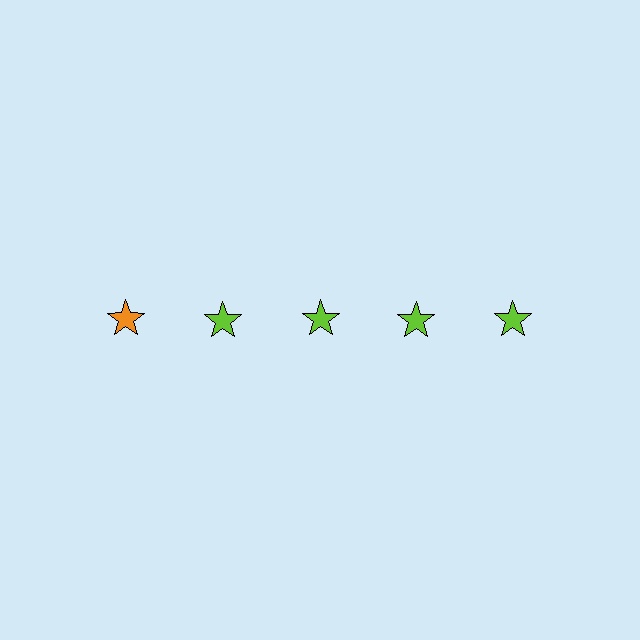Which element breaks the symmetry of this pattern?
The orange star in the top row, leftmost column breaks the symmetry. All other shapes are lime stars.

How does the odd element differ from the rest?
It has a different color: orange instead of lime.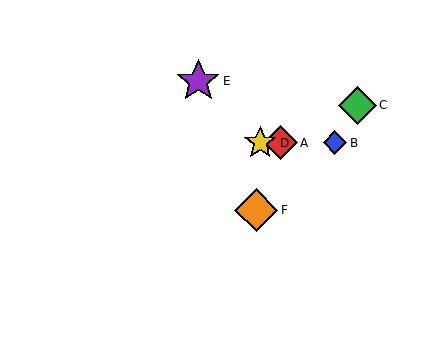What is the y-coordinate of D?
Object D is at y≈143.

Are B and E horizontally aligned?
No, B is at y≈143 and E is at y≈81.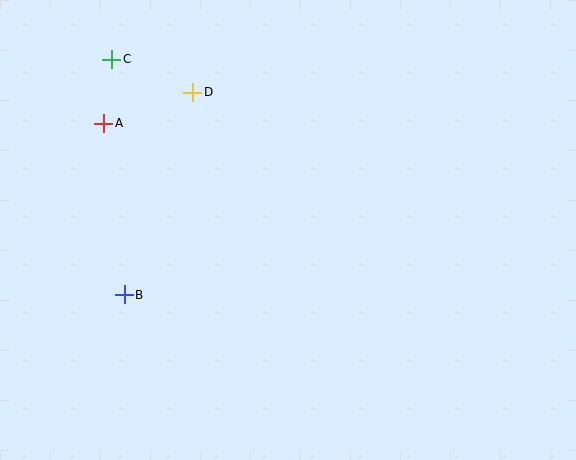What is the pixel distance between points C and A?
The distance between C and A is 65 pixels.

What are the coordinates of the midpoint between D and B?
The midpoint between D and B is at (158, 193).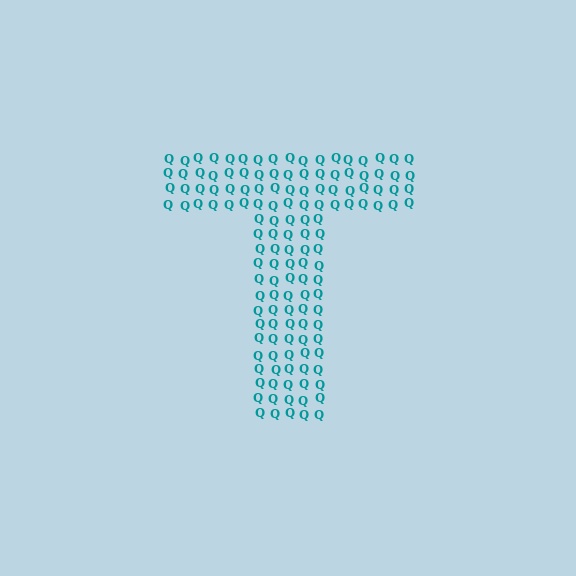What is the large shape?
The large shape is the letter T.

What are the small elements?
The small elements are letter Q's.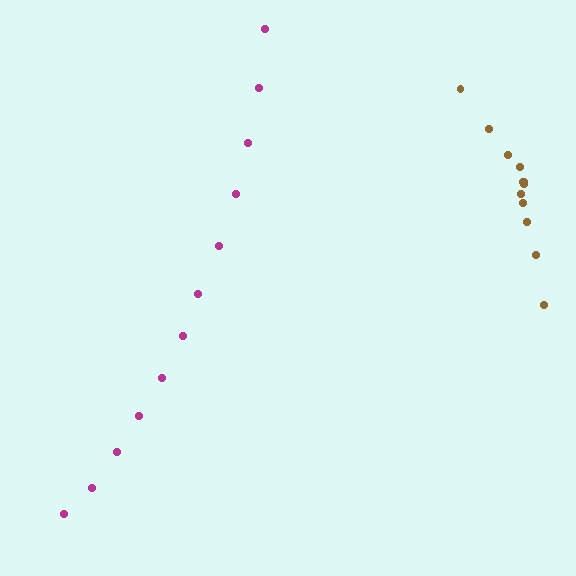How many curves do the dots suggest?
There are 2 distinct paths.